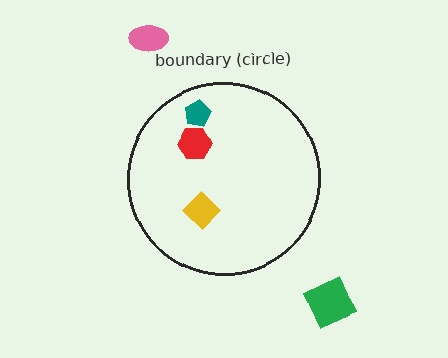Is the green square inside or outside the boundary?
Outside.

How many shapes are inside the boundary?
3 inside, 2 outside.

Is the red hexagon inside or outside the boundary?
Inside.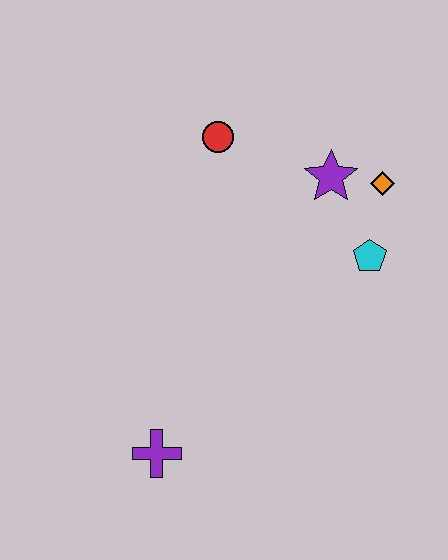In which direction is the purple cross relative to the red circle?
The purple cross is below the red circle.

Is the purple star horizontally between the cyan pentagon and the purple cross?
Yes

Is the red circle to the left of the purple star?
Yes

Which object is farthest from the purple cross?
The orange diamond is farthest from the purple cross.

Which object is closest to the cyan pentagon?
The orange diamond is closest to the cyan pentagon.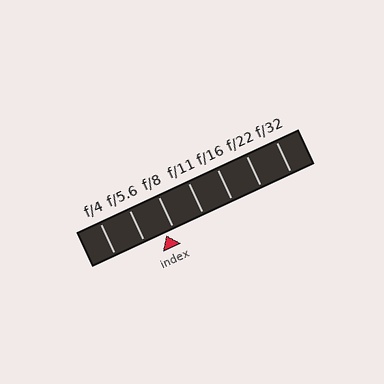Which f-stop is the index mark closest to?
The index mark is closest to f/8.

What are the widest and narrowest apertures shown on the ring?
The widest aperture shown is f/4 and the narrowest is f/32.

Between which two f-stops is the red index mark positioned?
The index mark is between f/5.6 and f/8.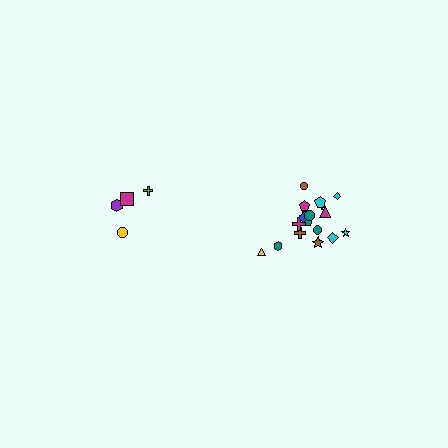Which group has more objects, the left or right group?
The right group.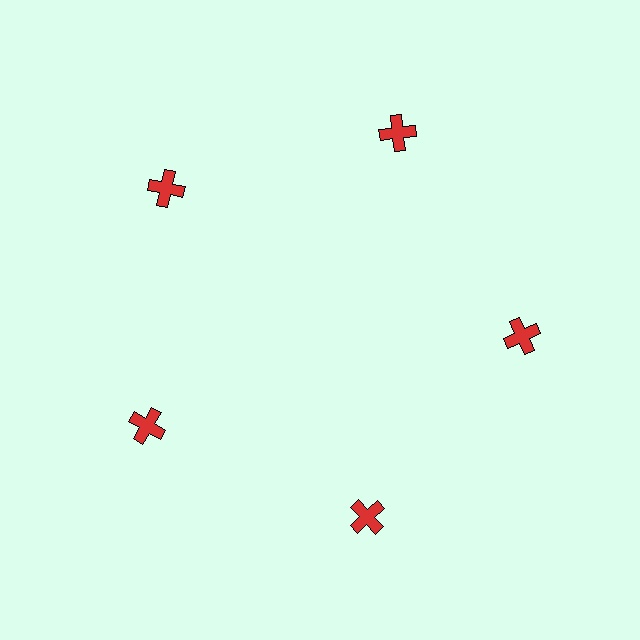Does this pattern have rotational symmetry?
Yes, this pattern has 5-fold rotational symmetry. It looks the same after rotating 72 degrees around the center.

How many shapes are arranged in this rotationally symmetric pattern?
There are 5 shapes, arranged in 5 groups of 1.